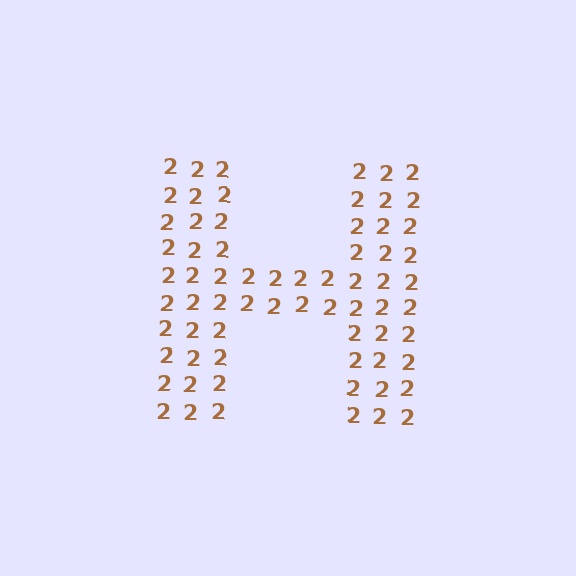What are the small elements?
The small elements are digit 2's.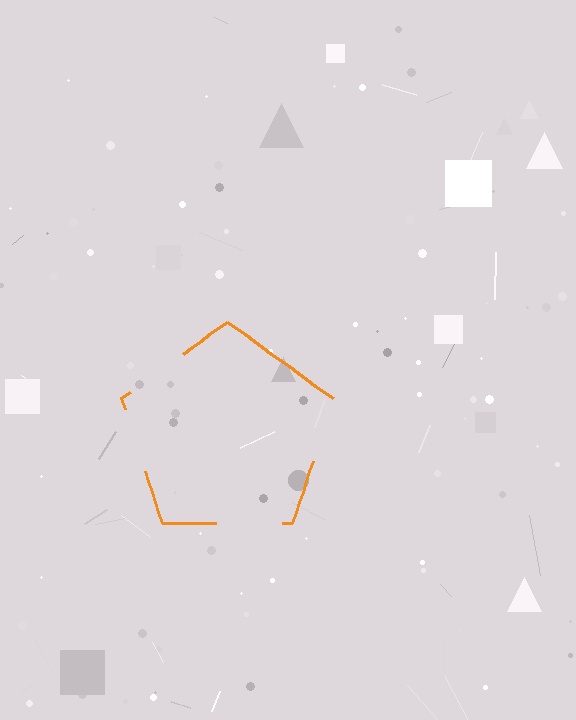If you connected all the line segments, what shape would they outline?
They would outline a pentagon.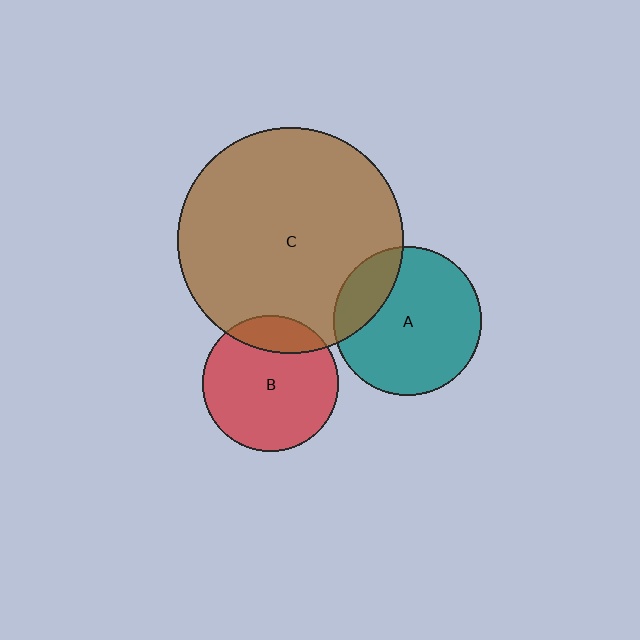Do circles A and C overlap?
Yes.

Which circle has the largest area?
Circle C (brown).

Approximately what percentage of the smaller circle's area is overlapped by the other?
Approximately 20%.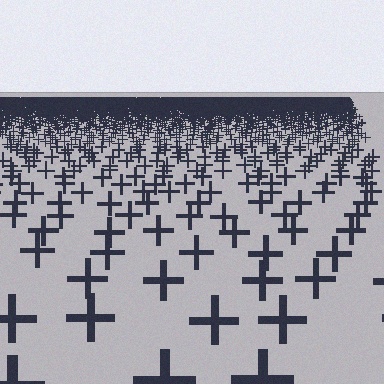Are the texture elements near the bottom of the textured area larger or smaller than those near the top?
Larger. Near the bottom, elements are closer to the viewer and appear at a bigger on-screen size.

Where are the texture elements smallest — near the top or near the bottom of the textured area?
Near the top.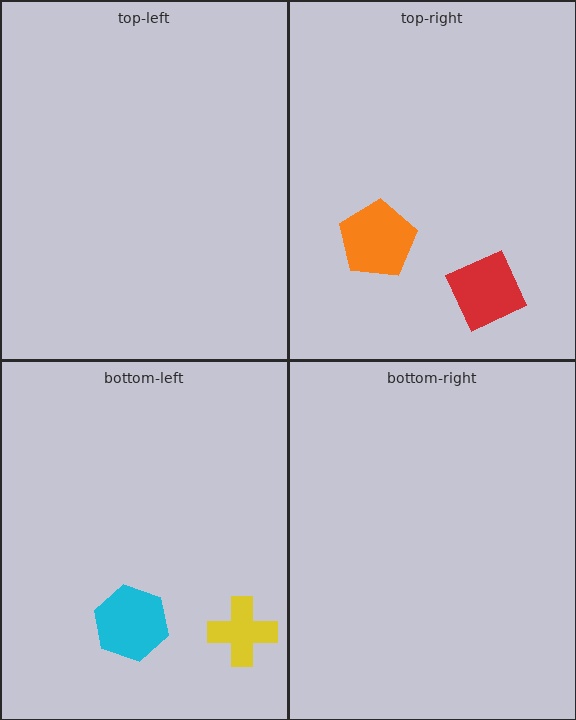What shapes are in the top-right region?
The orange pentagon, the red square.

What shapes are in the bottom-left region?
The cyan hexagon, the yellow cross.